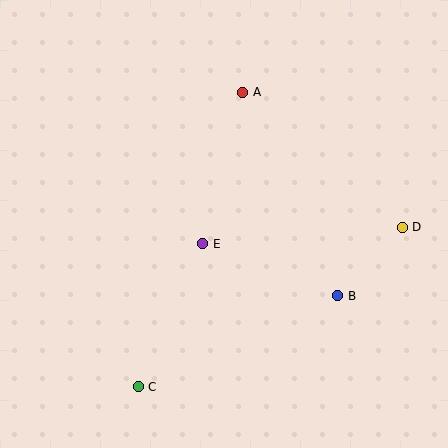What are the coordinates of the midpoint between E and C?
The midpoint between E and C is at (171, 315).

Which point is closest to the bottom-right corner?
Point B is closest to the bottom-right corner.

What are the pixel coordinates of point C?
Point C is at (138, 387).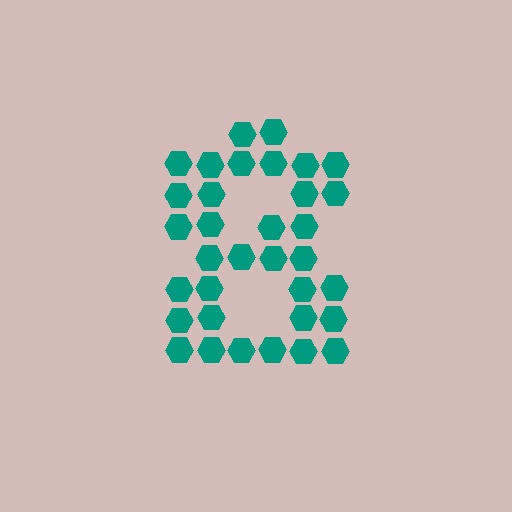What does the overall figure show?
The overall figure shows the digit 8.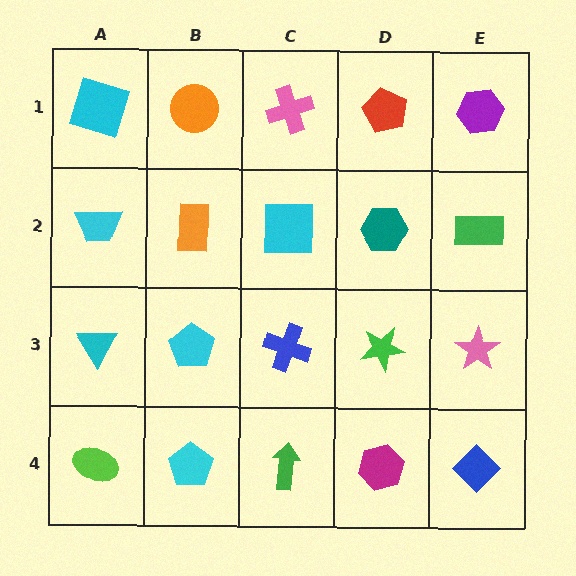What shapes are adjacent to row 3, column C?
A cyan square (row 2, column C), a green arrow (row 4, column C), a cyan pentagon (row 3, column B), a green star (row 3, column D).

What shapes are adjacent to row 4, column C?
A blue cross (row 3, column C), a cyan pentagon (row 4, column B), a magenta hexagon (row 4, column D).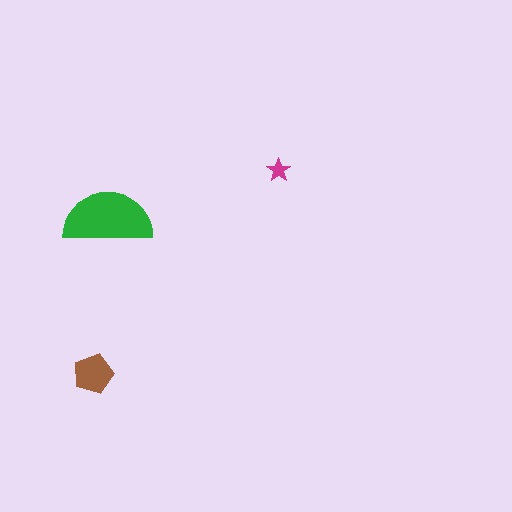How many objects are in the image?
There are 3 objects in the image.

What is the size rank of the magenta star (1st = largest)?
3rd.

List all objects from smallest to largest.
The magenta star, the brown pentagon, the green semicircle.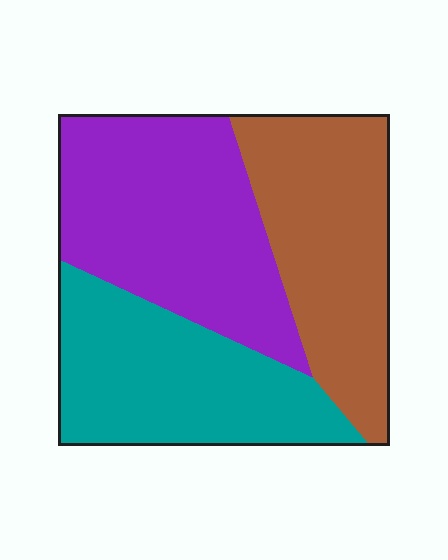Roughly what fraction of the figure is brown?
Brown covers 32% of the figure.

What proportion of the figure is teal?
Teal covers 31% of the figure.